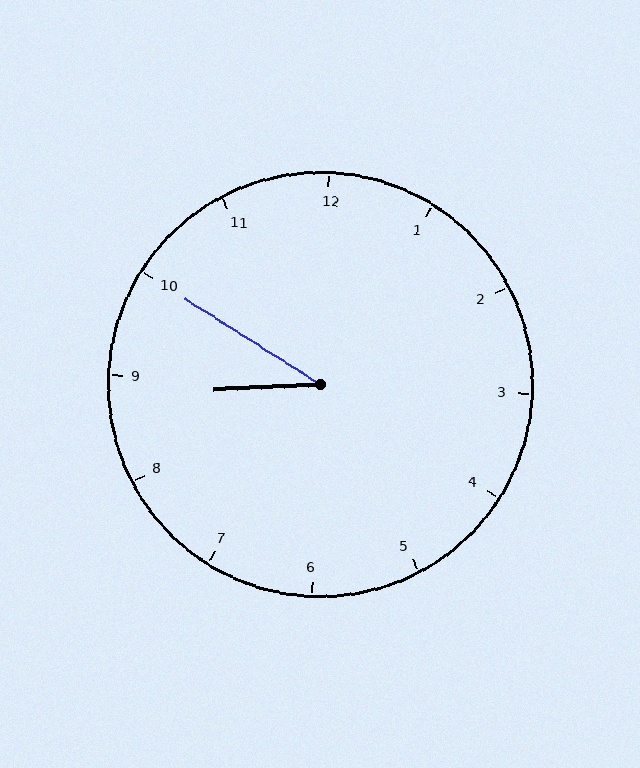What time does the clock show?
8:50.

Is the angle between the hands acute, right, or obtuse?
It is acute.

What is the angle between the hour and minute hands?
Approximately 35 degrees.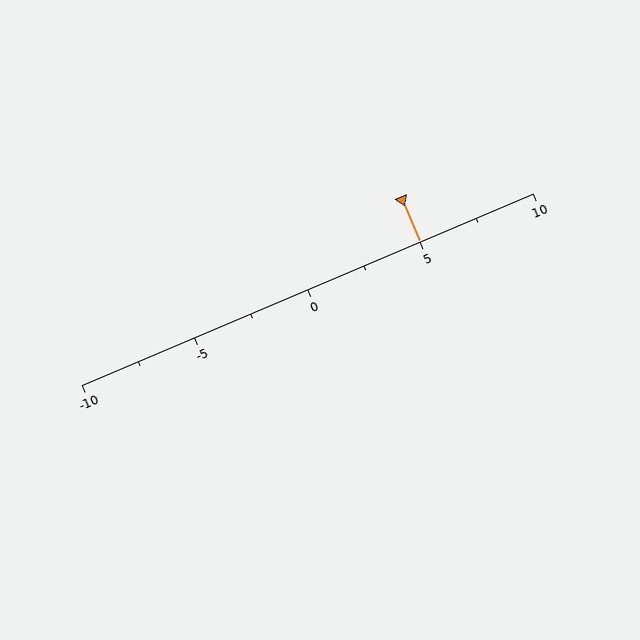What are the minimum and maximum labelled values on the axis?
The axis runs from -10 to 10.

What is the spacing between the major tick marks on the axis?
The major ticks are spaced 5 apart.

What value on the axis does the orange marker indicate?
The marker indicates approximately 5.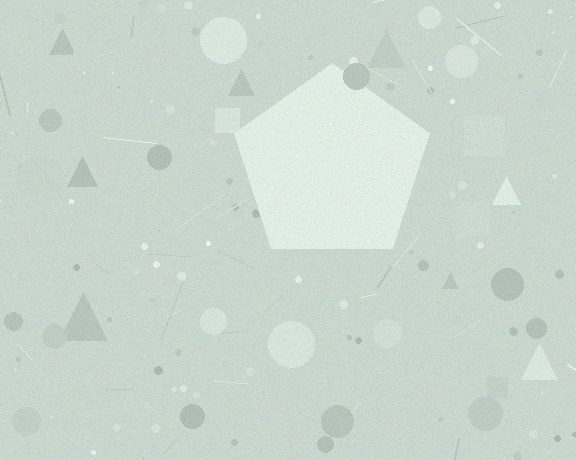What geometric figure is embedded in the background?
A pentagon is embedded in the background.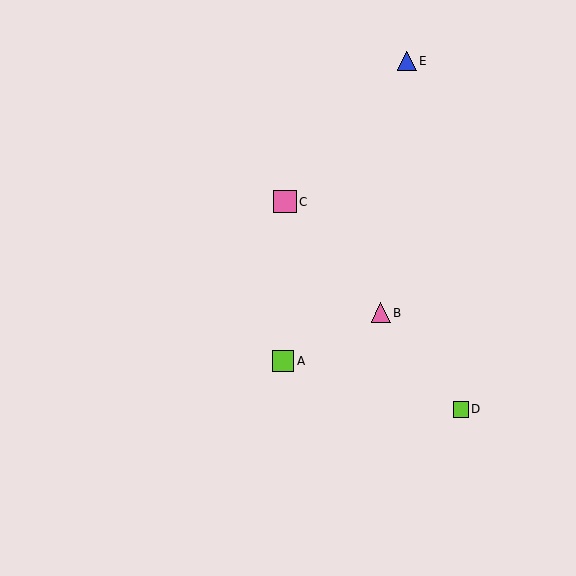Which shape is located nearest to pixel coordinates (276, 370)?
The lime square (labeled A) at (283, 361) is nearest to that location.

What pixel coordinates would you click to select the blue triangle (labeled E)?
Click at (407, 61) to select the blue triangle E.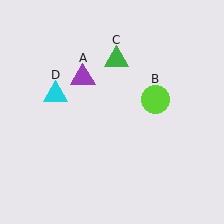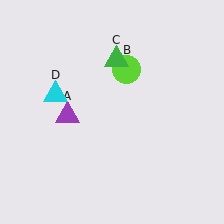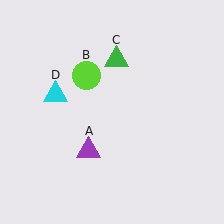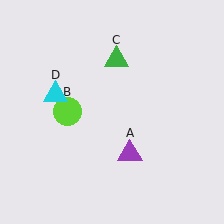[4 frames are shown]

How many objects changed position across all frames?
2 objects changed position: purple triangle (object A), lime circle (object B).